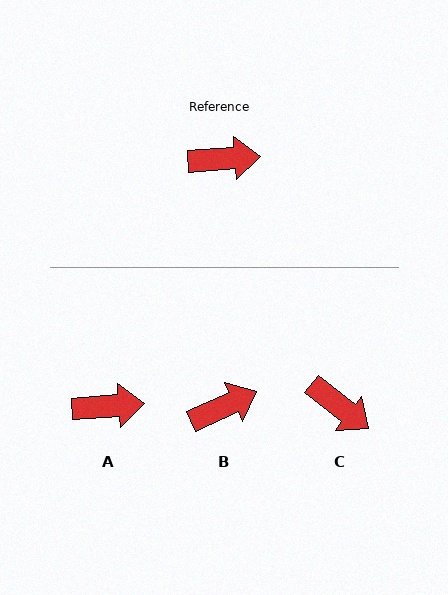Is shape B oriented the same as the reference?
No, it is off by about 20 degrees.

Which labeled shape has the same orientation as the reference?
A.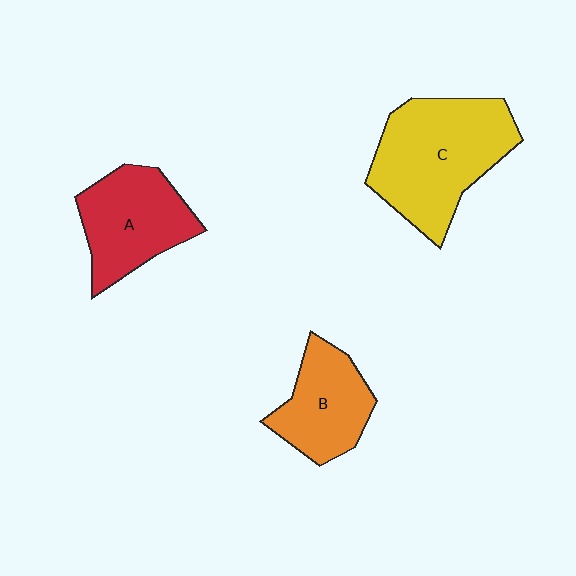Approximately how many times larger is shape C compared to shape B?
Approximately 1.7 times.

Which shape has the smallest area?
Shape B (orange).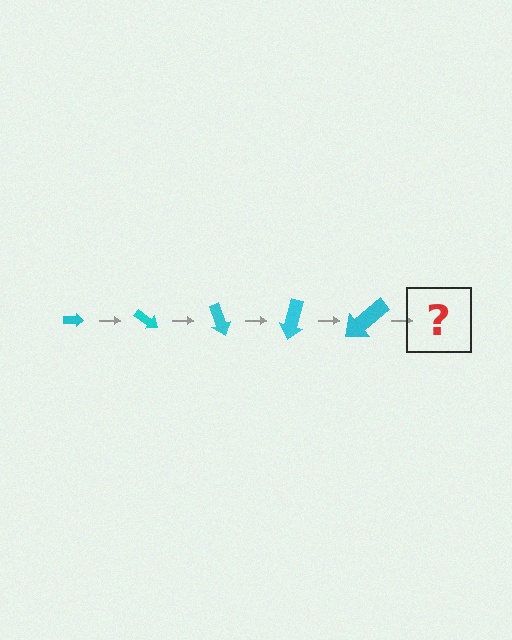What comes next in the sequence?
The next element should be an arrow, larger than the previous one and rotated 175 degrees from the start.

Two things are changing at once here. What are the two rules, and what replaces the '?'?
The two rules are that the arrow grows larger each step and it rotates 35 degrees each step. The '?' should be an arrow, larger than the previous one and rotated 175 degrees from the start.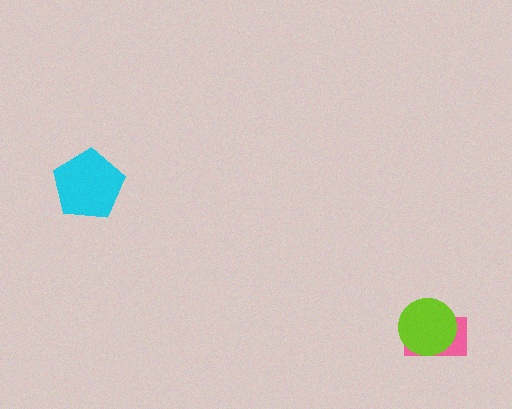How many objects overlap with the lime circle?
1 object overlaps with the lime circle.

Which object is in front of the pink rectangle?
The lime circle is in front of the pink rectangle.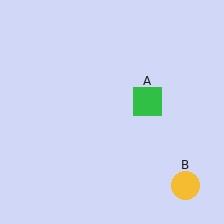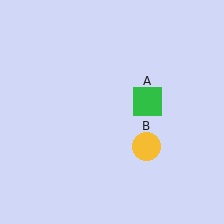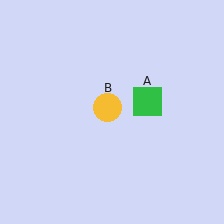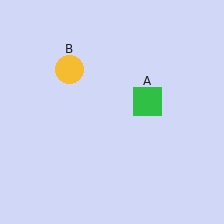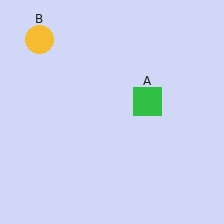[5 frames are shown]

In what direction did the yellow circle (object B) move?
The yellow circle (object B) moved up and to the left.